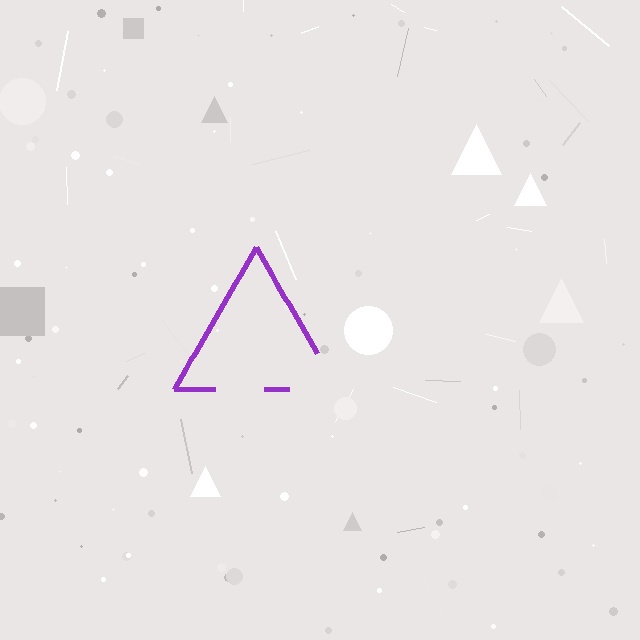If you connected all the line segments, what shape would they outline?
They would outline a triangle.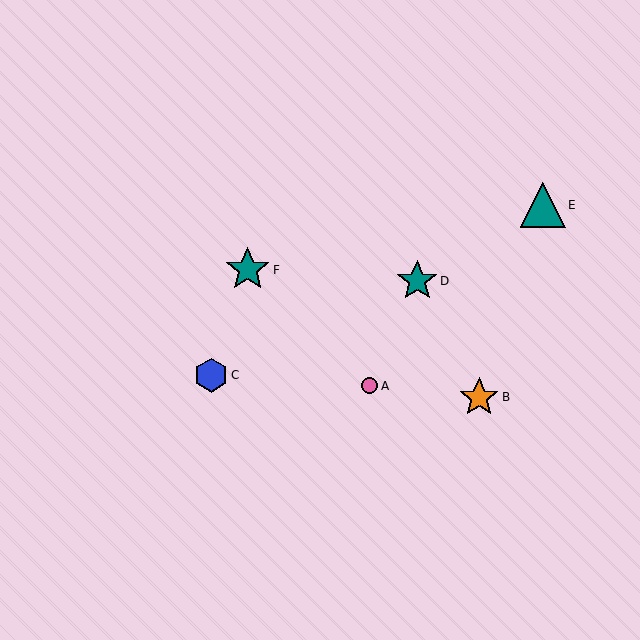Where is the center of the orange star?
The center of the orange star is at (479, 397).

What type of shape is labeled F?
Shape F is a teal star.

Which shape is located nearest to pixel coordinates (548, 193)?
The teal triangle (labeled E) at (543, 205) is nearest to that location.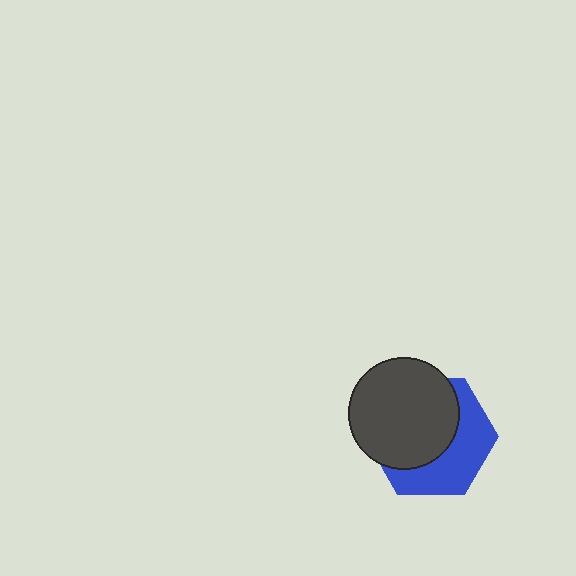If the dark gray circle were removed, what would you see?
You would see the complete blue hexagon.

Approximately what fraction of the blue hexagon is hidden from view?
Roughly 56% of the blue hexagon is hidden behind the dark gray circle.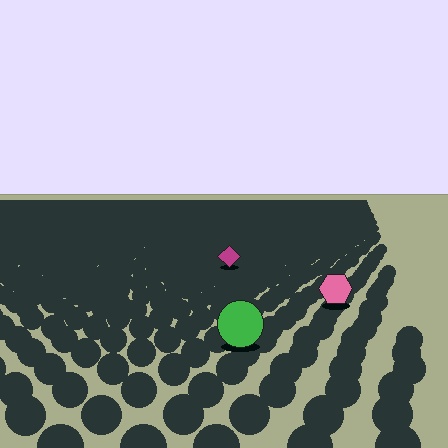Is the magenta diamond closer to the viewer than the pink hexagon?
No. The pink hexagon is closer — you can tell from the texture gradient: the ground texture is coarser near it.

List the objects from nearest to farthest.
From nearest to farthest: the green circle, the pink hexagon, the magenta diamond.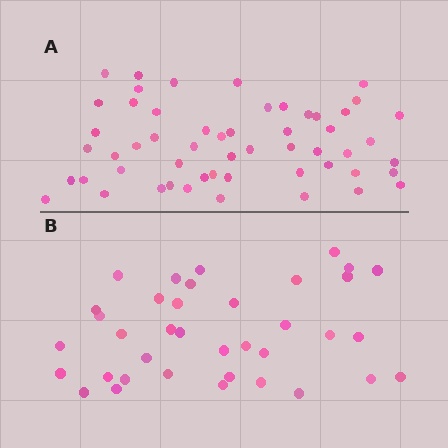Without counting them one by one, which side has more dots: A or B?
Region A (the top region) has more dots.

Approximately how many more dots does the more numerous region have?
Region A has approximately 15 more dots than region B.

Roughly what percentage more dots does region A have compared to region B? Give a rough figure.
About 45% more.